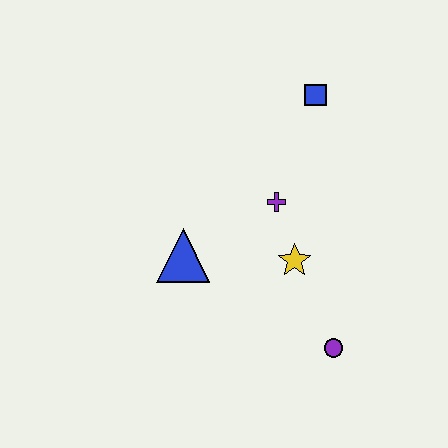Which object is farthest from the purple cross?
The purple circle is farthest from the purple cross.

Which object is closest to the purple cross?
The yellow star is closest to the purple cross.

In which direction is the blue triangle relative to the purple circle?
The blue triangle is to the left of the purple circle.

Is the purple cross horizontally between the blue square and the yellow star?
No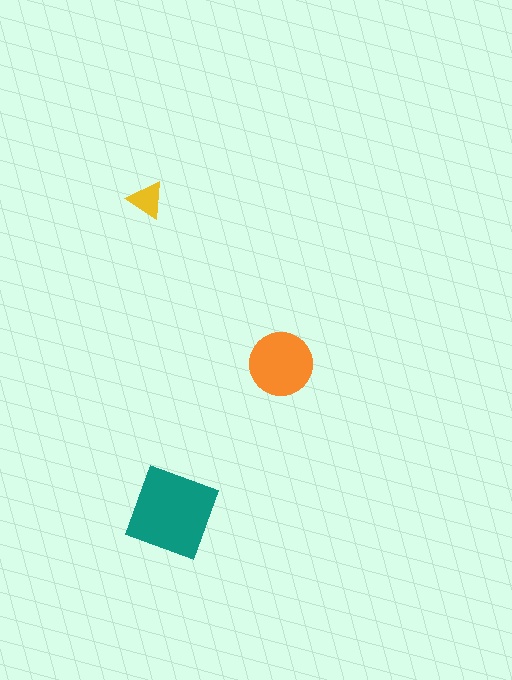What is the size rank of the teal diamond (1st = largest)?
1st.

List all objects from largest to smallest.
The teal diamond, the orange circle, the yellow triangle.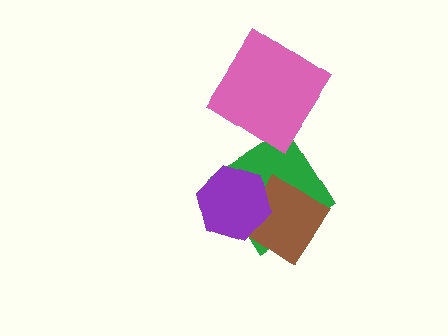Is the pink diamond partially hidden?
No, no other shape covers it.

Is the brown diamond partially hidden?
Yes, it is partially covered by another shape.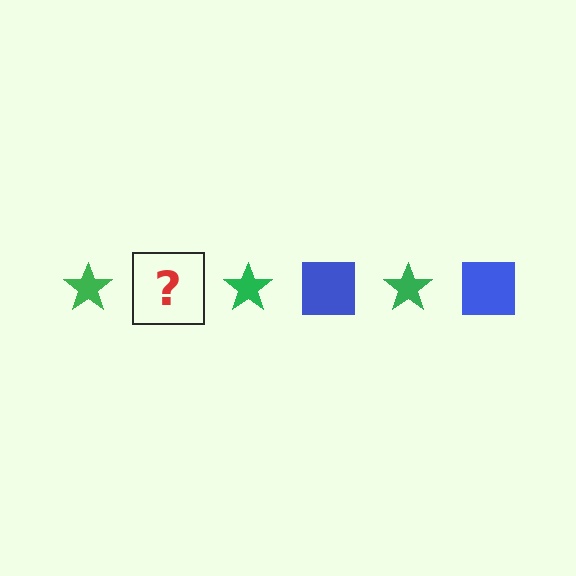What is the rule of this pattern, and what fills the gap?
The rule is that the pattern alternates between green star and blue square. The gap should be filled with a blue square.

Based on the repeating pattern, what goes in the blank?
The blank should be a blue square.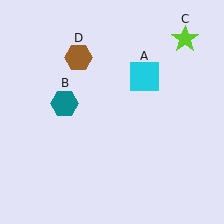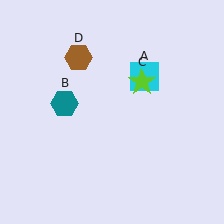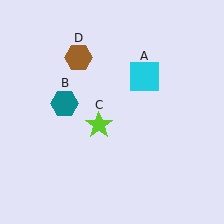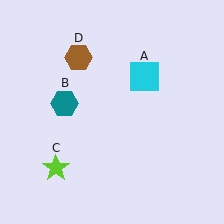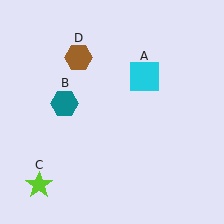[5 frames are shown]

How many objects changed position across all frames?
1 object changed position: lime star (object C).